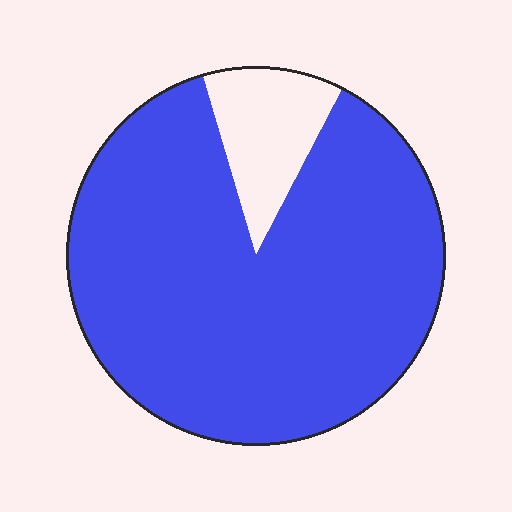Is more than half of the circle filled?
Yes.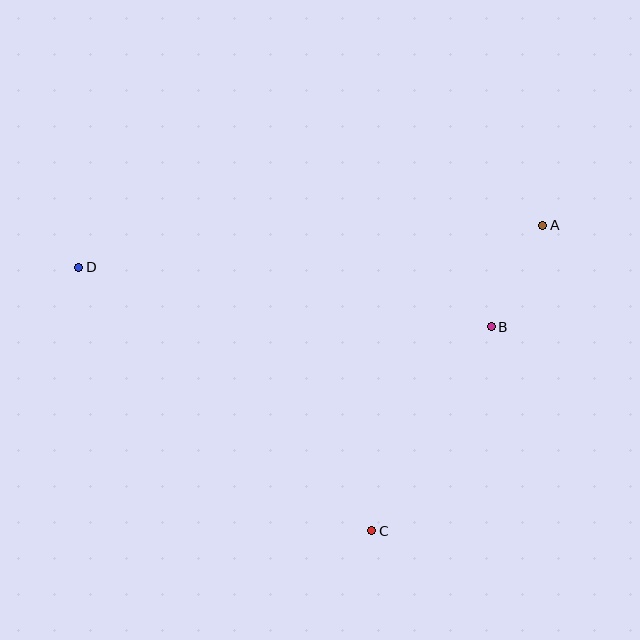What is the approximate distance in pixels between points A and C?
The distance between A and C is approximately 350 pixels.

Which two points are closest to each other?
Points A and B are closest to each other.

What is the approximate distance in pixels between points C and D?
The distance between C and D is approximately 394 pixels.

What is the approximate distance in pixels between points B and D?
The distance between B and D is approximately 417 pixels.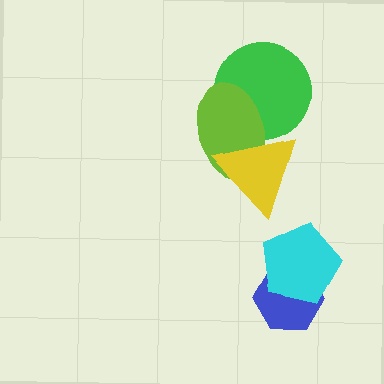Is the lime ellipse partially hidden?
Yes, it is partially covered by another shape.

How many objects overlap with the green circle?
2 objects overlap with the green circle.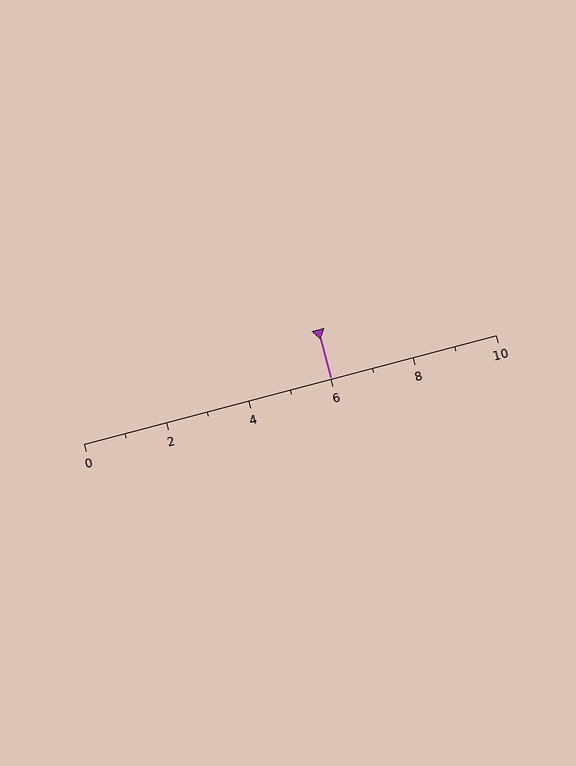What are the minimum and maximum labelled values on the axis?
The axis runs from 0 to 10.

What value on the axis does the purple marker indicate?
The marker indicates approximately 6.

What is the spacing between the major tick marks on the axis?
The major ticks are spaced 2 apart.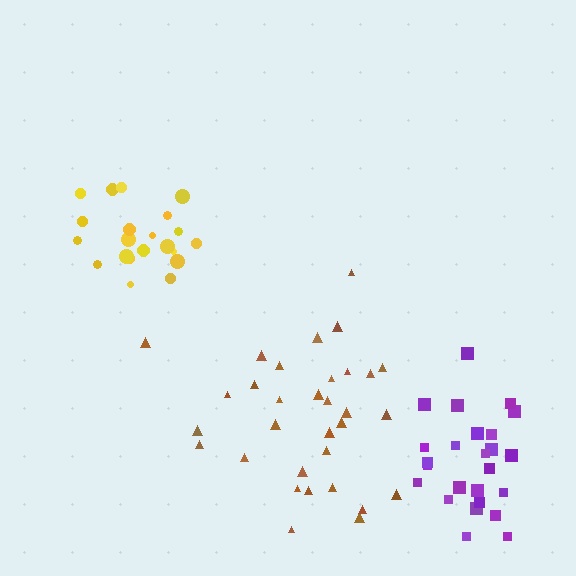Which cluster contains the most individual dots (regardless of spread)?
Brown (32).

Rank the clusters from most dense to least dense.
purple, yellow, brown.